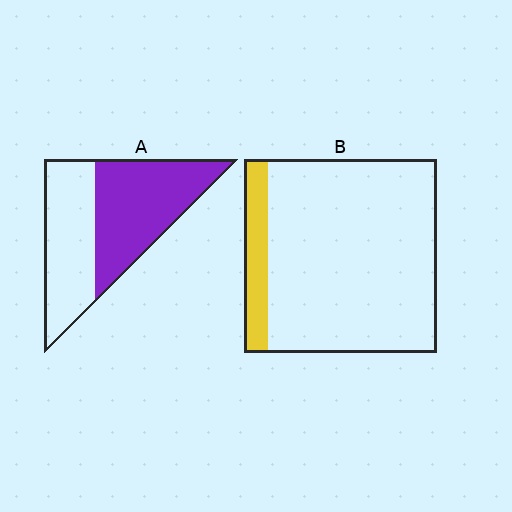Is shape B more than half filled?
No.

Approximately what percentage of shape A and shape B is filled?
A is approximately 55% and B is approximately 10%.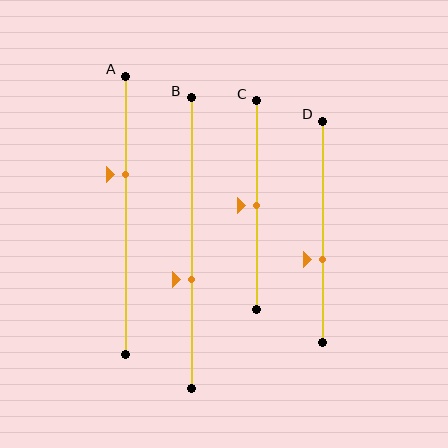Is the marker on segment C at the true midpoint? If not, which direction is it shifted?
Yes, the marker on segment C is at the true midpoint.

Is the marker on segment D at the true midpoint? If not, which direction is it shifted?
No, the marker on segment D is shifted downward by about 12% of the segment length.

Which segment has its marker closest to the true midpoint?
Segment C has its marker closest to the true midpoint.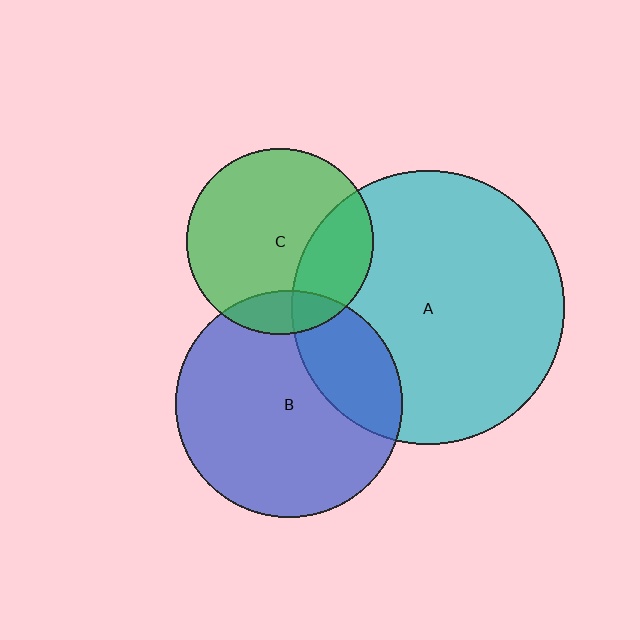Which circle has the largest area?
Circle A (cyan).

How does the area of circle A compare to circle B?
Approximately 1.5 times.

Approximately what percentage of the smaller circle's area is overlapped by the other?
Approximately 25%.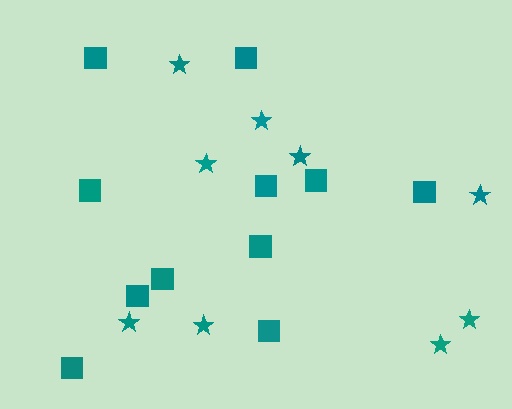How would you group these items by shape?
There are 2 groups: one group of stars (9) and one group of squares (11).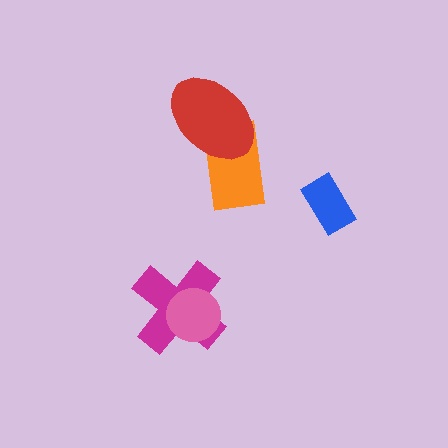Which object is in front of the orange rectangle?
The red ellipse is in front of the orange rectangle.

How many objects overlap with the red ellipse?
1 object overlaps with the red ellipse.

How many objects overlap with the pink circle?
1 object overlaps with the pink circle.